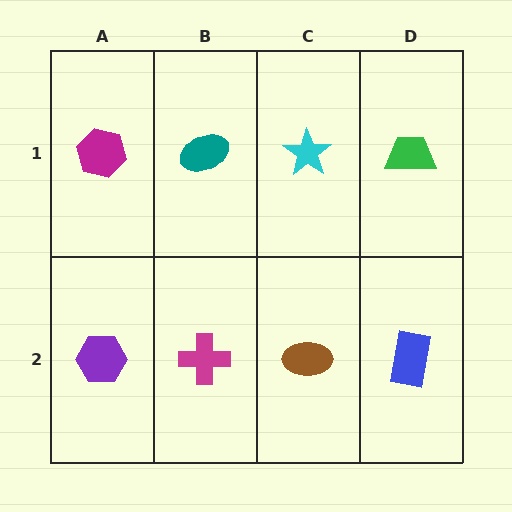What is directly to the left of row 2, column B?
A purple hexagon.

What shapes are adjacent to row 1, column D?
A blue rectangle (row 2, column D), a cyan star (row 1, column C).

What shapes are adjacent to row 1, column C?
A brown ellipse (row 2, column C), a teal ellipse (row 1, column B), a green trapezoid (row 1, column D).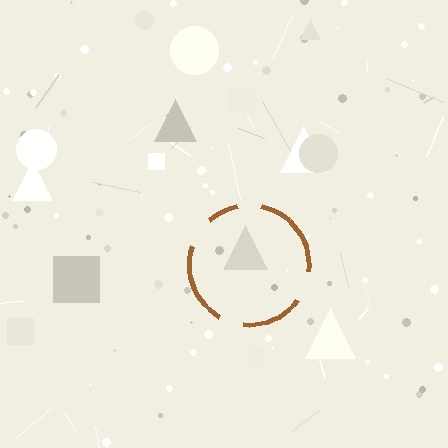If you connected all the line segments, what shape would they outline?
They would outline a circle.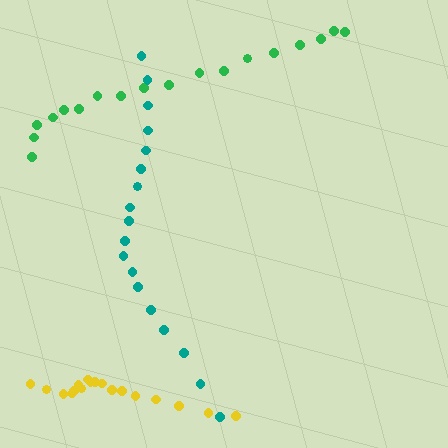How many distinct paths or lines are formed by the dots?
There are 3 distinct paths.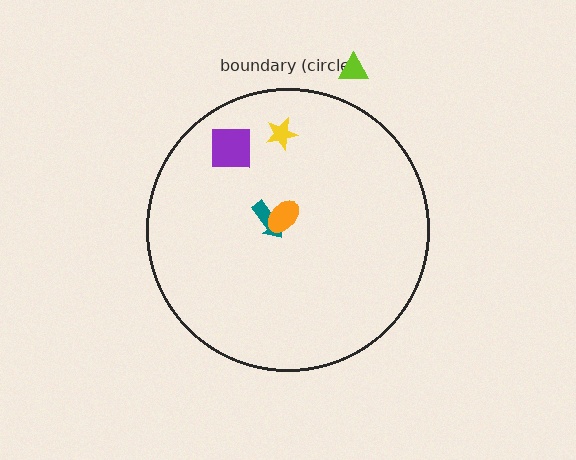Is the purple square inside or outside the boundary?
Inside.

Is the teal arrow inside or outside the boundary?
Inside.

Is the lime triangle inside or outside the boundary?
Outside.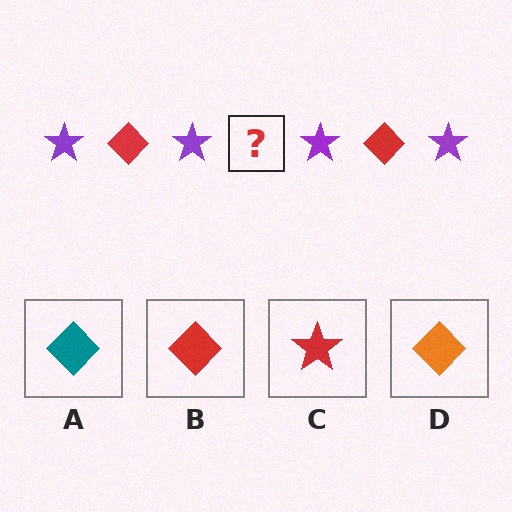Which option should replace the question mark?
Option B.